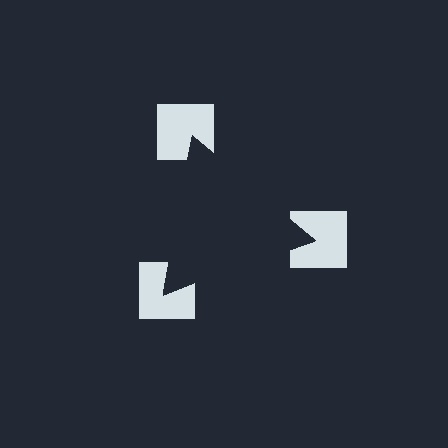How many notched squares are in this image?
There are 3 — one at each vertex of the illusory triangle.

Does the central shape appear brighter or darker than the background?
It typically appears slightly darker than the background, even though no actual brightness change is drawn.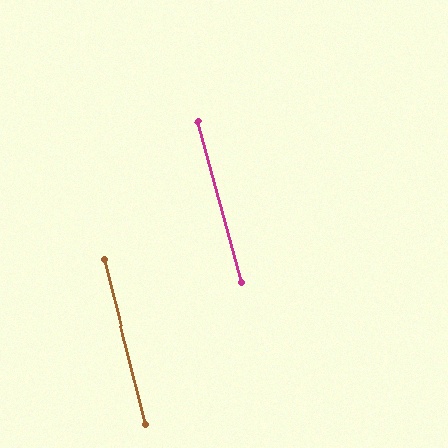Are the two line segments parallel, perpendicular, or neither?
Parallel — their directions differ by only 1.0°.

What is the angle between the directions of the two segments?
Approximately 1 degree.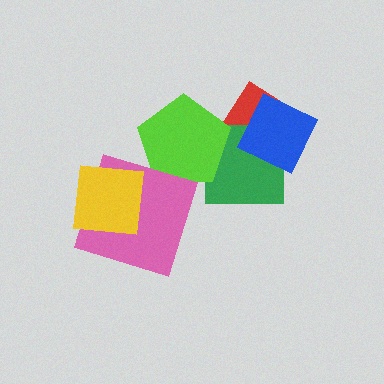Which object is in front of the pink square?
The yellow square is in front of the pink square.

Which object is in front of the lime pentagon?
The pink square is in front of the lime pentagon.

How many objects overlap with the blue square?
2 objects overlap with the blue square.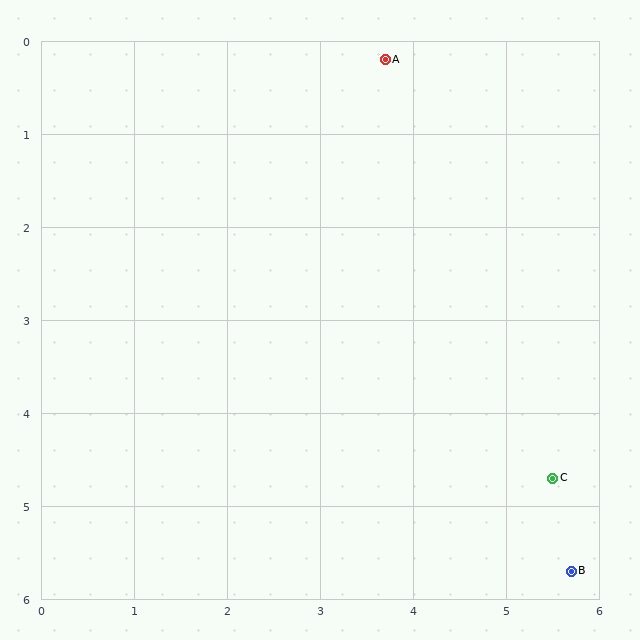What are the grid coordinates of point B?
Point B is at approximately (5.7, 5.7).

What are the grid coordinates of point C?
Point C is at approximately (5.5, 4.7).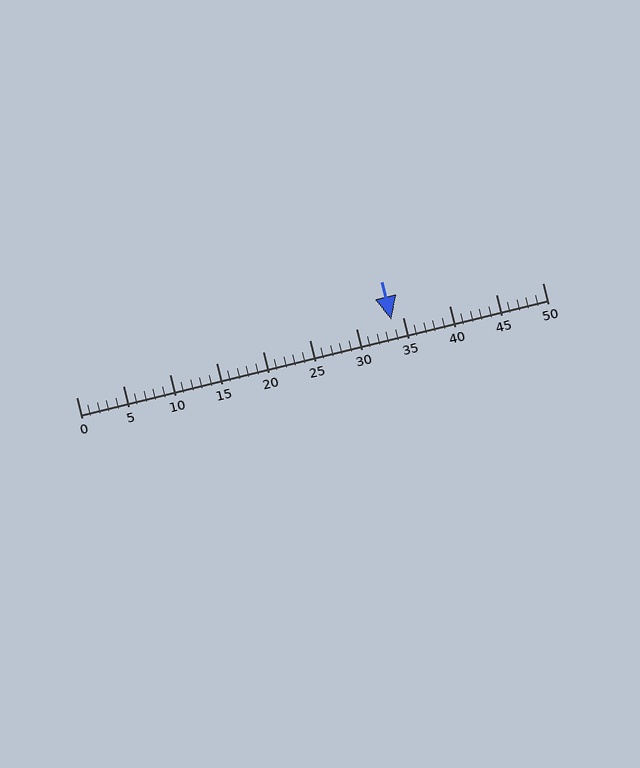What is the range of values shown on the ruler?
The ruler shows values from 0 to 50.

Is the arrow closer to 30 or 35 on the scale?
The arrow is closer to 35.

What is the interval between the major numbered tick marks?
The major tick marks are spaced 5 units apart.